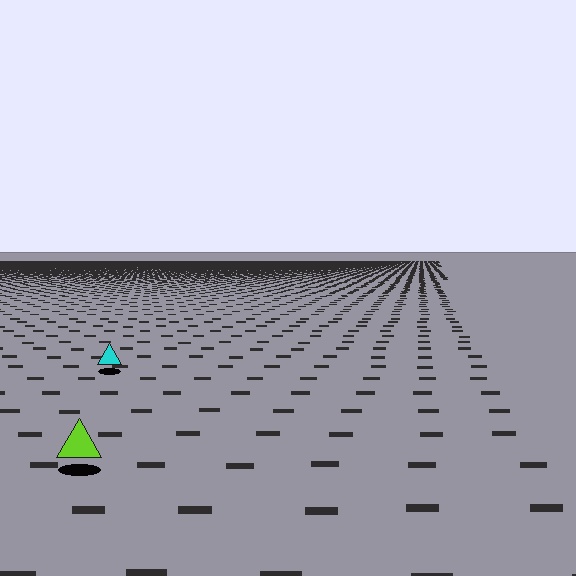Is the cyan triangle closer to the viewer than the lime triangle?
No. The lime triangle is closer — you can tell from the texture gradient: the ground texture is coarser near it.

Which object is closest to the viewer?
The lime triangle is closest. The texture marks near it are larger and more spread out.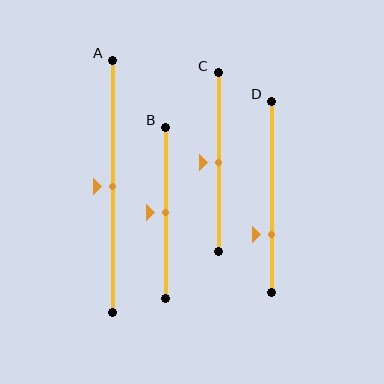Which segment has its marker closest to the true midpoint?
Segment A has its marker closest to the true midpoint.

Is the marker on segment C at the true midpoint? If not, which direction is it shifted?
Yes, the marker on segment C is at the true midpoint.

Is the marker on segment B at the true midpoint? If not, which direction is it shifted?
Yes, the marker on segment B is at the true midpoint.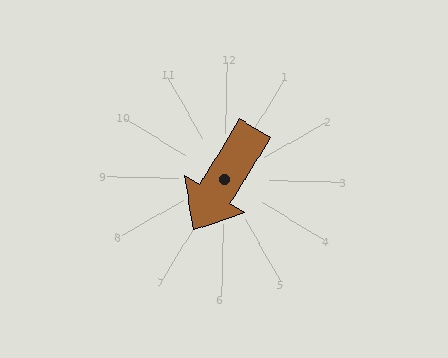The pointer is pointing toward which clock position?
Roughly 7 o'clock.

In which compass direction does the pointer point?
Southwest.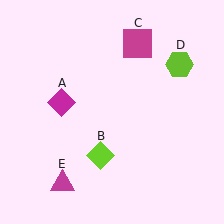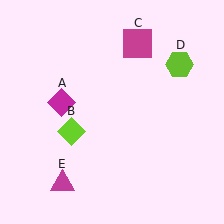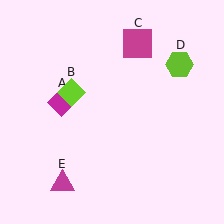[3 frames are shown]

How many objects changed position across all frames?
1 object changed position: lime diamond (object B).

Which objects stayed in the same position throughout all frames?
Magenta diamond (object A) and magenta square (object C) and lime hexagon (object D) and magenta triangle (object E) remained stationary.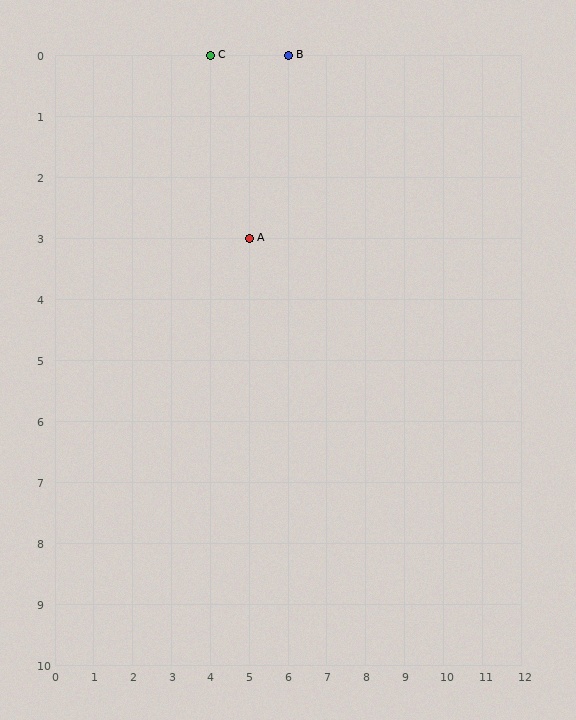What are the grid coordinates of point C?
Point C is at grid coordinates (4, 0).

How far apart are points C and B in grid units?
Points C and B are 2 columns apart.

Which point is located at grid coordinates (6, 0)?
Point B is at (6, 0).